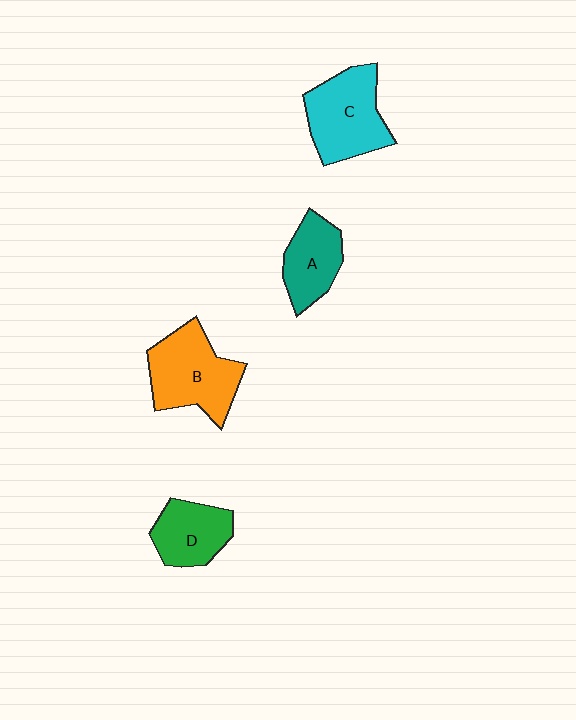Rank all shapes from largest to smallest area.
From largest to smallest: B (orange), C (cyan), D (green), A (teal).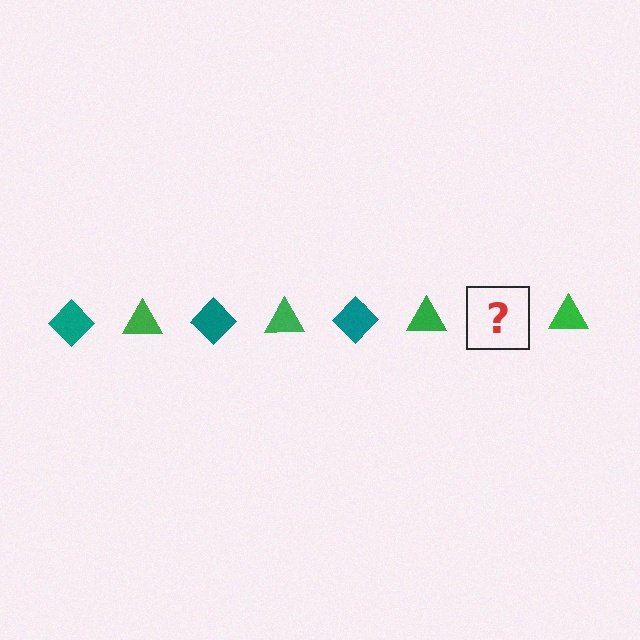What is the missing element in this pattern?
The missing element is a teal diamond.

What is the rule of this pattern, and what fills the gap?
The rule is that the pattern alternates between teal diamond and green triangle. The gap should be filled with a teal diamond.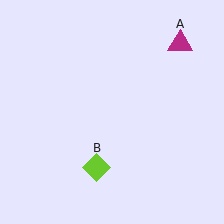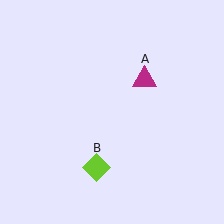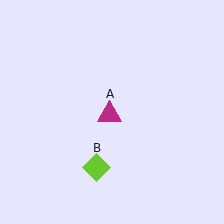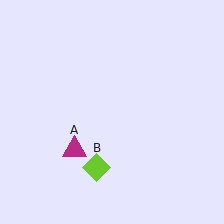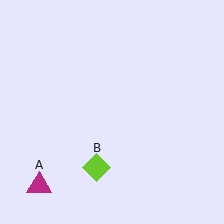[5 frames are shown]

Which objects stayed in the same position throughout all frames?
Lime diamond (object B) remained stationary.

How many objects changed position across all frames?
1 object changed position: magenta triangle (object A).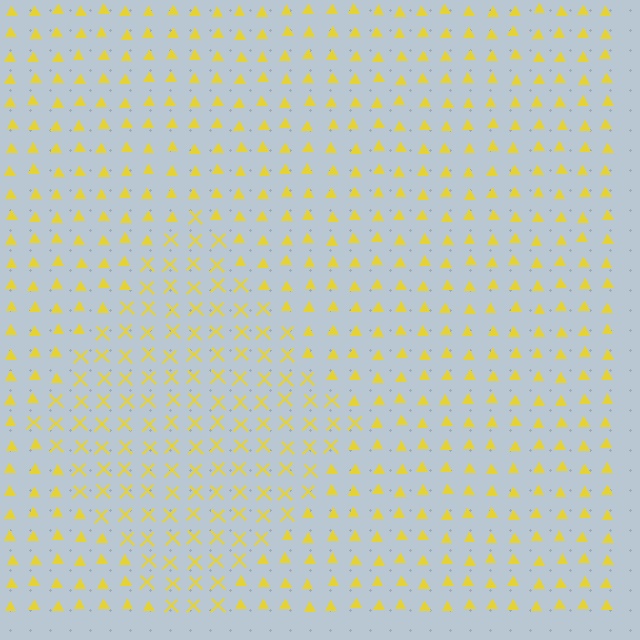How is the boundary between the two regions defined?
The boundary is defined by a change in element shape: X marks inside vs. triangles outside. All elements share the same color and spacing.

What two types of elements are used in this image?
The image uses X marks inside the diamond region and triangles outside it.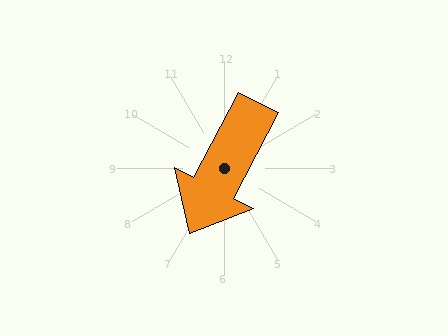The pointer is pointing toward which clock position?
Roughly 7 o'clock.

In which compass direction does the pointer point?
Southwest.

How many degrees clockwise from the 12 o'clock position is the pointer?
Approximately 208 degrees.